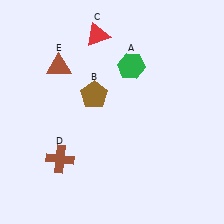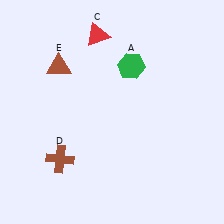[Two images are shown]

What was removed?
The brown pentagon (B) was removed in Image 2.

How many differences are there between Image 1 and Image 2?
There is 1 difference between the two images.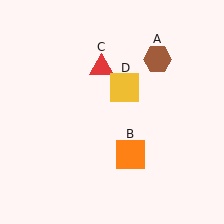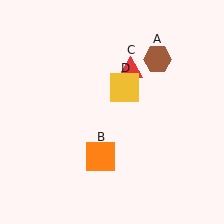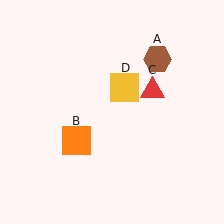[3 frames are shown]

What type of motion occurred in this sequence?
The orange square (object B), red triangle (object C) rotated clockwise around the center of the scene.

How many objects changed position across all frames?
2 objects changed position: orange square (object B), red triangle (object C).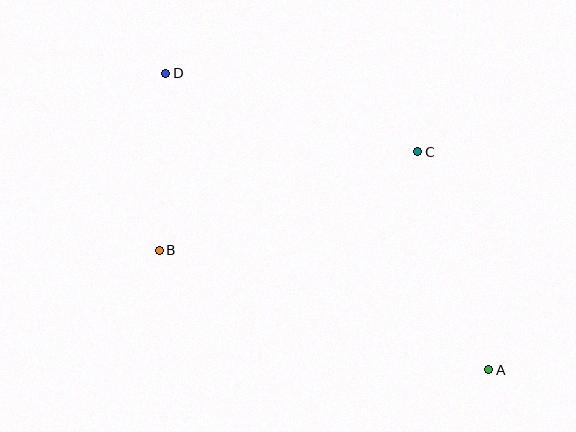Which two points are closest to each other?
Points B and D are closest to each other.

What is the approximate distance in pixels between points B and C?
The distance between B and C is approximately 276 pixels.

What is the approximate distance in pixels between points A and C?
The distance between A and C is approximately 229 pixels.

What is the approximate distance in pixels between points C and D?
The distance between C and D is approximately 264 pixels.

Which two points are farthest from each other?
Points A and D are farthest from each other.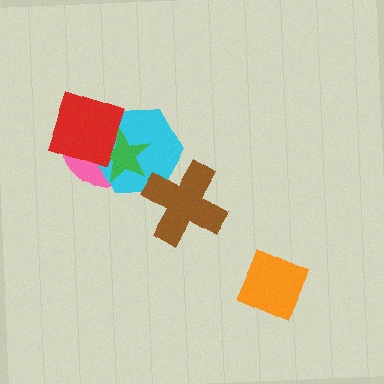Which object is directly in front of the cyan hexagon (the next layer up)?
The green star is directly in front of the cyan hexagon.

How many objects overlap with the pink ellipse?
3 objects overlap with the pink ellipse.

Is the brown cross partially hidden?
No, no other shape covers it.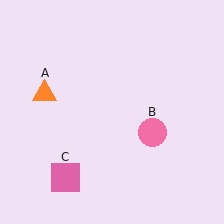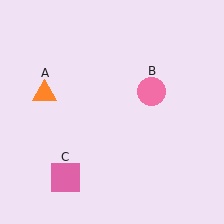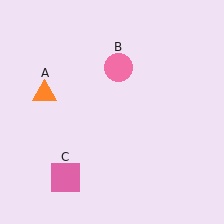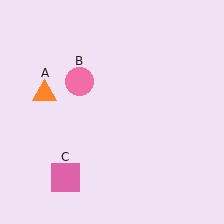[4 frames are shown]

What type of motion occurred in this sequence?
The pink circle (object B) rotated counterclockwise around the center of the scene.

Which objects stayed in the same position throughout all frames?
Orange triangle (object A) and pink square (object C) remained stationary.